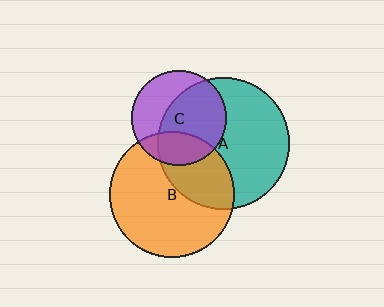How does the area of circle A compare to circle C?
Approximately 1.9 times.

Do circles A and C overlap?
Yes.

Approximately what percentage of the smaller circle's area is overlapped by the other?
Approximately 60%.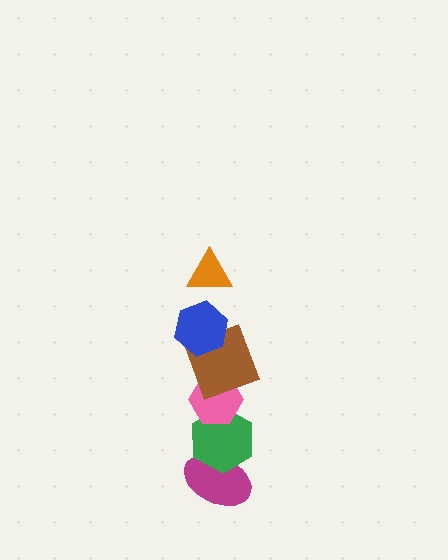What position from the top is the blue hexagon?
The blue hexagon is 2nd from the top.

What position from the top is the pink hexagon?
The pink hexagon is 4th from the top.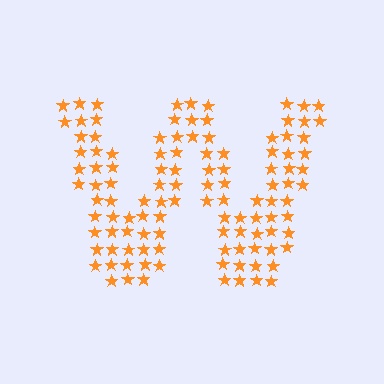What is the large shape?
The large shape is the letter W.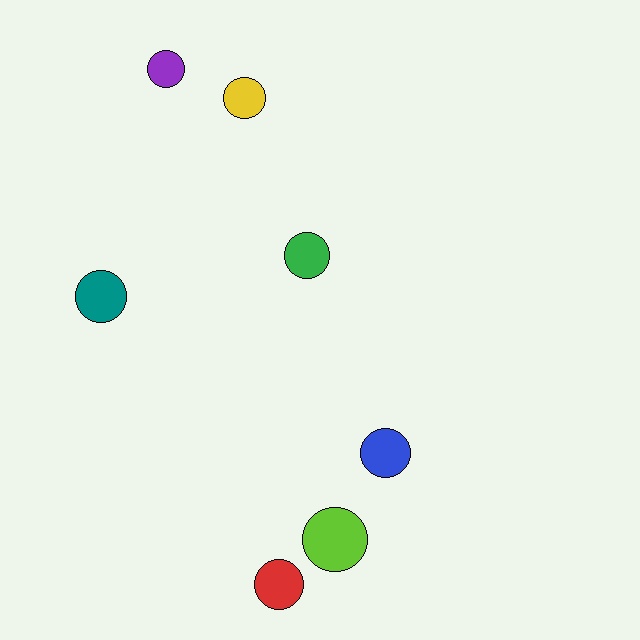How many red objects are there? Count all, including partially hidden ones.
There is 1 red object.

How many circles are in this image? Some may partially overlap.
There are 7 circles.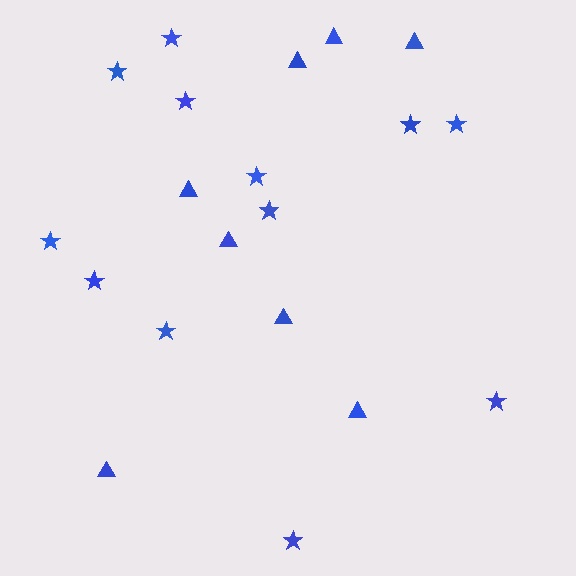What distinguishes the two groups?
There are 2 groups: one group of stars (12) and one group of triangles (8).